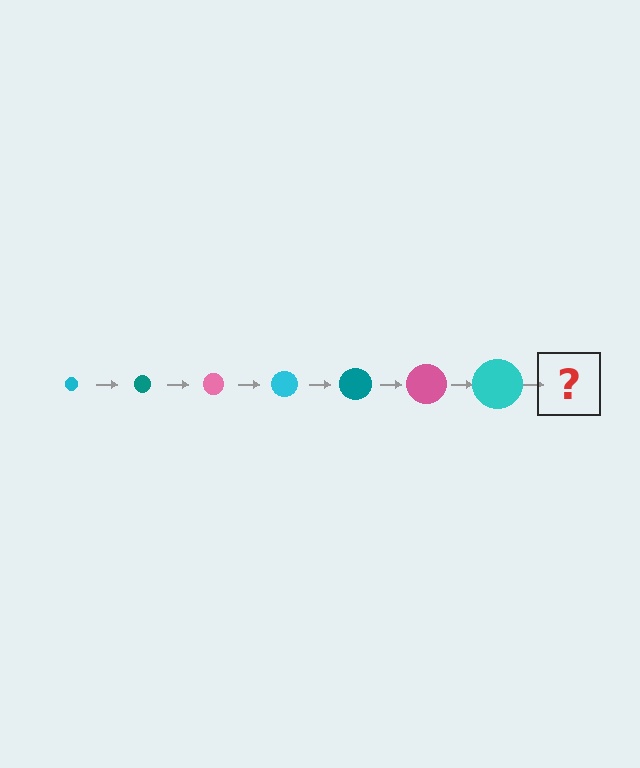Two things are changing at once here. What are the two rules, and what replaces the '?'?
The two rules are that the circle grows larger each step and the color cycles through cyan, teal, and pink. The '?' should be a teal circle, larger than the previous one.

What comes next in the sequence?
The next element should be a teal circle, larger than the previous one.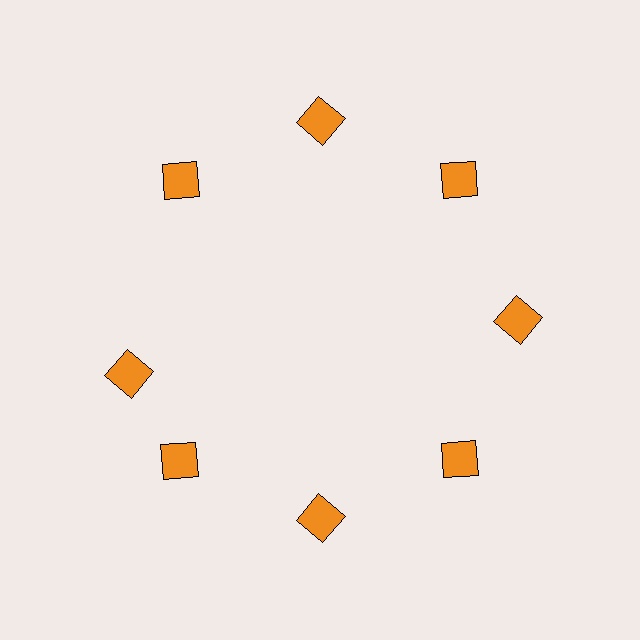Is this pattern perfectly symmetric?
No. The 8 orange squares are arranged in a ring, but one element near the 9 o'clock position is rotated out of alignment along the ring, breaking the 8-fold rotational symmetry.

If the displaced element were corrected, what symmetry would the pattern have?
It would have 8-fold rotational symmetry — the pattern would map onto itself every 45 degrees.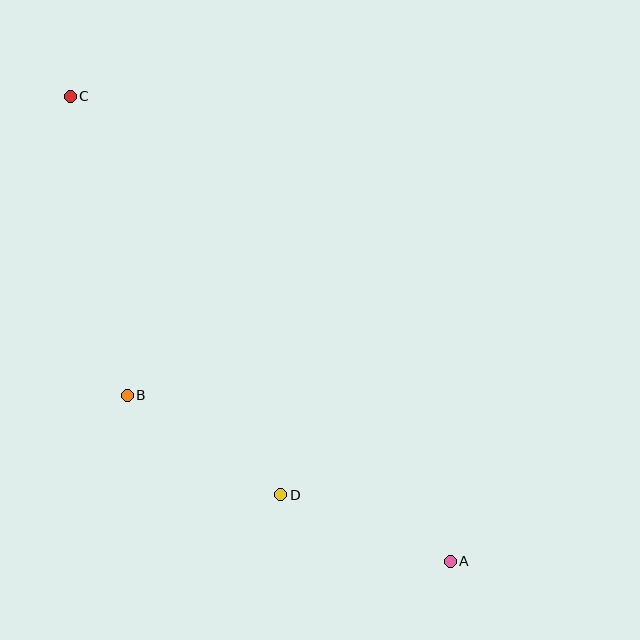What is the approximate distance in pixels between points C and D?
The distance between C and D is approximately 451 pixels.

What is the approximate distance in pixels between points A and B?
The distance between A and B is approximately 363 pixels.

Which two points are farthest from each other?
Points A and C are farthest from each other.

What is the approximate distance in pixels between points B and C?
The distance between B and C is approximately 304 pixels.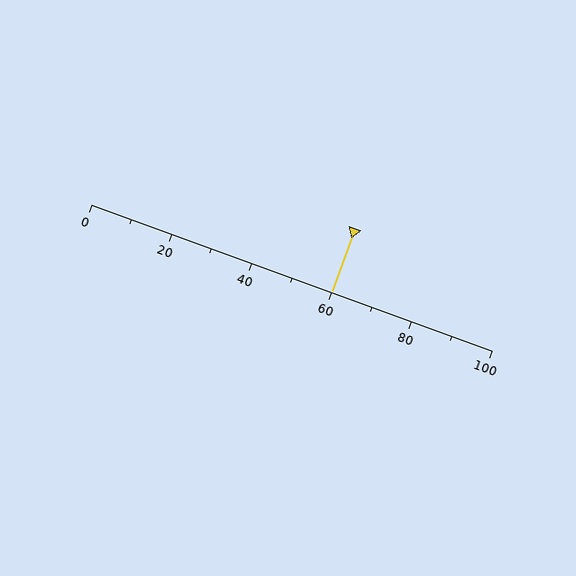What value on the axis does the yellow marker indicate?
The marker indicates approximately 60.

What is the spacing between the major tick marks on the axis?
The major ticks are spaced 20 apart.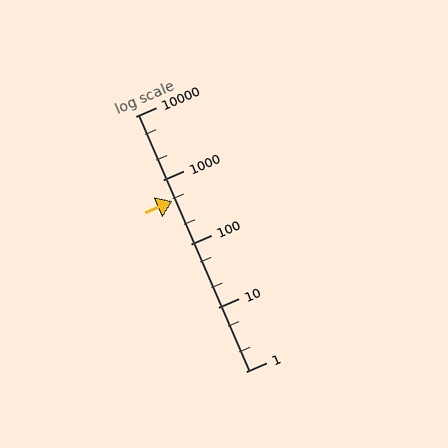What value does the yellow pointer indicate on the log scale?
The pointer indicates approximately 470.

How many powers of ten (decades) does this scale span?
The scale spans 4 decades, from 1 to 10000.